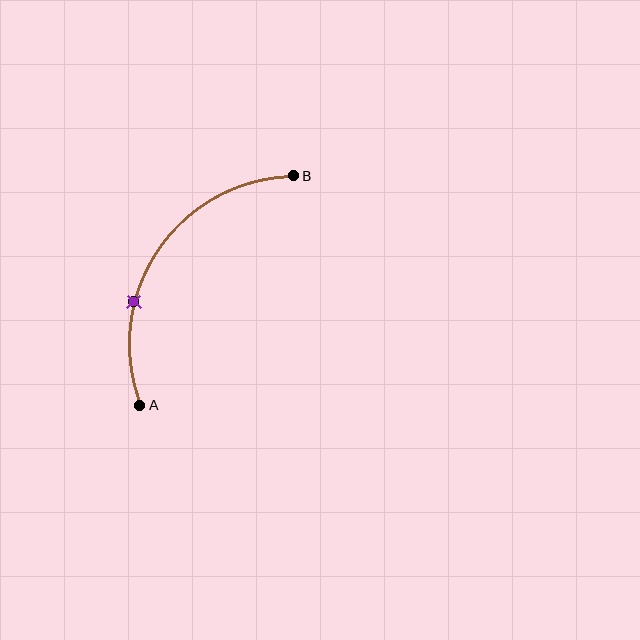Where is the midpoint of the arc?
The arc midpoint is the point on the curve farthest from the straight line joining A and B. It sits above and to the left of that line.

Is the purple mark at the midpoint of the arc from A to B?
No. The purple mark lies on the arc but is closer to endpoint A. The arc midpoint would be at the point on the curve equidistant along the arc from both A and B.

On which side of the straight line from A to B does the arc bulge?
The arc bulges above and to the left of the straight line connecting A and B.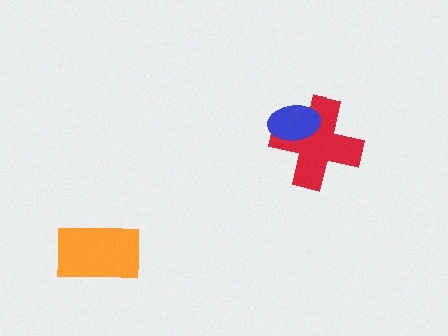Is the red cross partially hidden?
Yes, it is partially covered by another shape.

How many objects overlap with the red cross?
1 object overlaps with the red cross.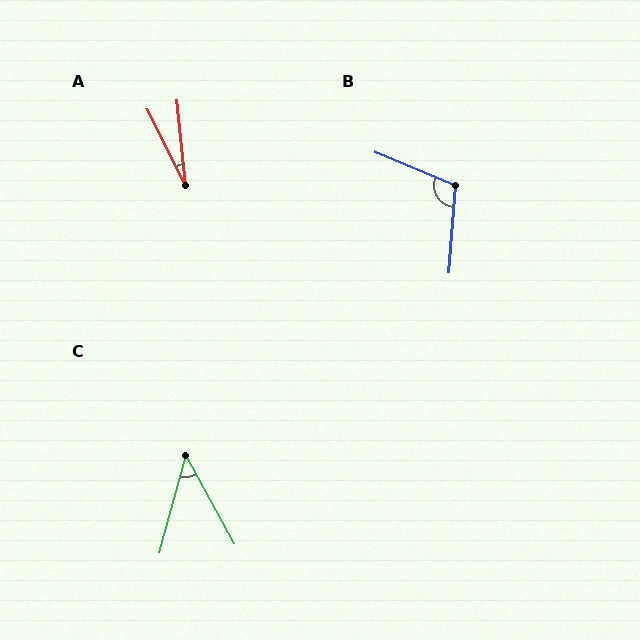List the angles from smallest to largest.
A (20°), C (44°), B (108°).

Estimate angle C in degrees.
Approximately 44 degrees.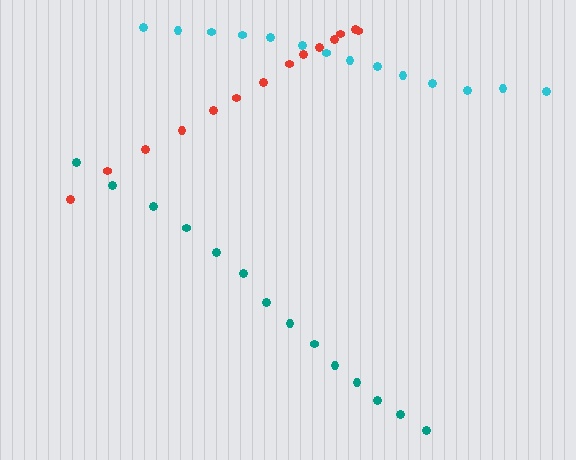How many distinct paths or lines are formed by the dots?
There are 3 distinct paths.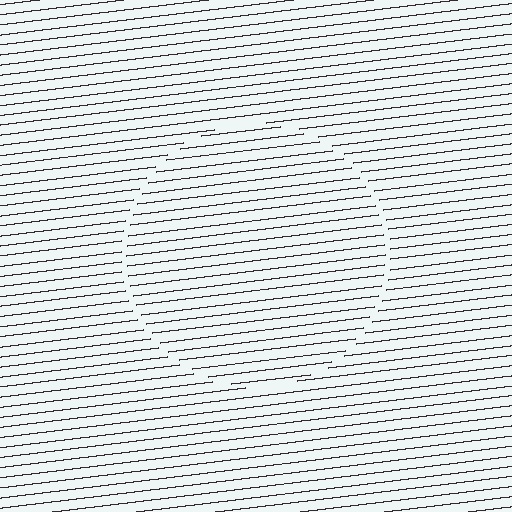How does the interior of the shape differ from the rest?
The interior of the shape contains the same grating, shifted by half a period — the contour is defined by the phase discontinuity where line-ends from the inner and outer gratings abut.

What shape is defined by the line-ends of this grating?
An illusory circle. The interior of the shape contains the same grating, shifted by half a period — the contour is defined by the phase discontinuity where line-ends from the inner and outer gratings abut.